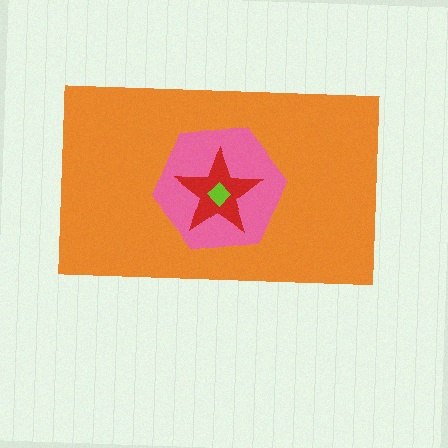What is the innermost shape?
The lime diamond.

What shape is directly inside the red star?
The lime diamond.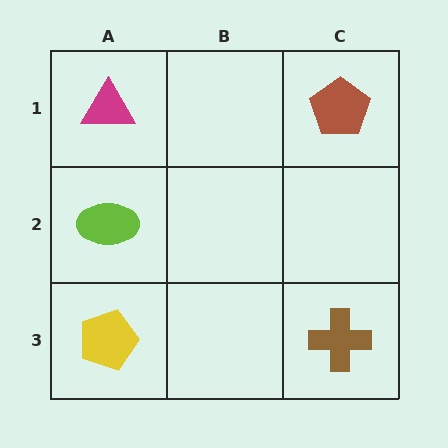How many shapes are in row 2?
1 shape.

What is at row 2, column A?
A lime ellipse.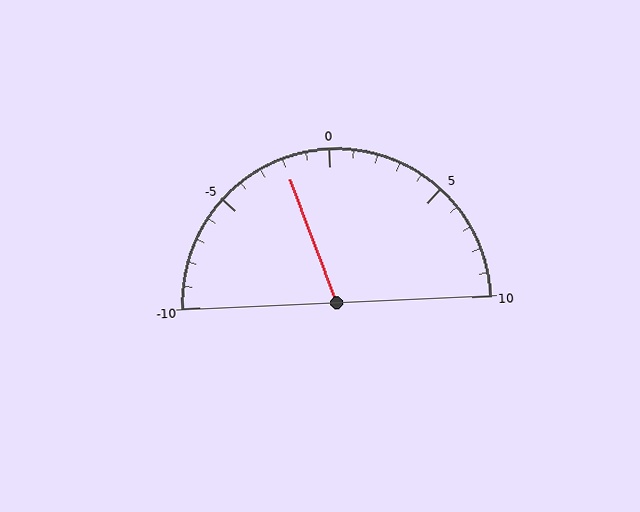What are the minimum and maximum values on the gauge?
The gauge ranges from -10 to 10.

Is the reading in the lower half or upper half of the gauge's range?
The reading is in the lower half of the range (-10 to 10).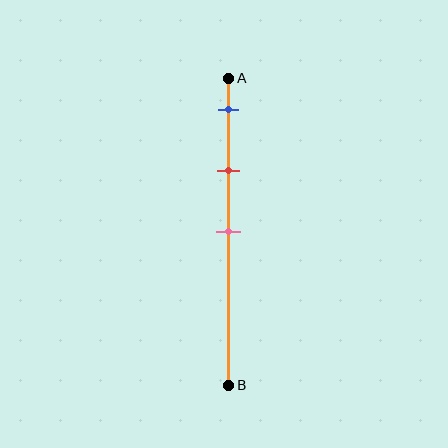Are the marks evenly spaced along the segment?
Yes, the marks are approximately evenly spaced.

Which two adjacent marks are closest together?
The blue and red marks are the closest adjacent pair.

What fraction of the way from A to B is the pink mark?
The pink mark is approximately 50% (0.5) of the way from A to B.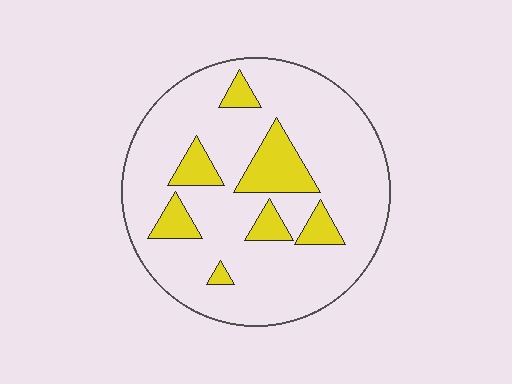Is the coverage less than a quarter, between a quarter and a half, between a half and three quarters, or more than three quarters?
Less than a quarter.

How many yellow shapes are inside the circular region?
7.